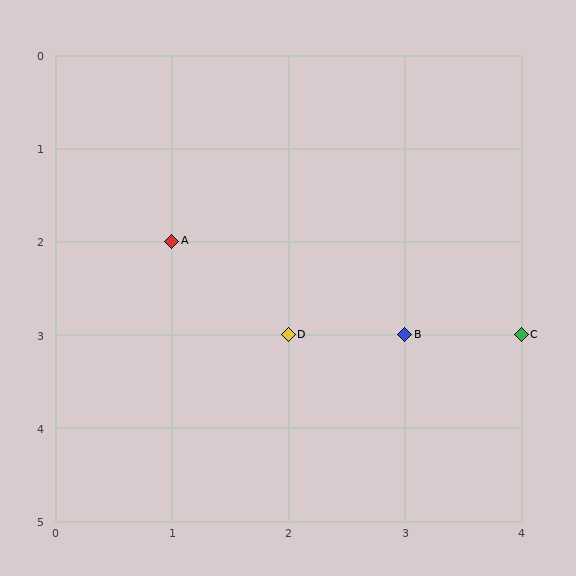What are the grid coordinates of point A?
Point A is at grid coordinates (1, 2).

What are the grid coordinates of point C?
Point C is at grid coordinates (4, 3).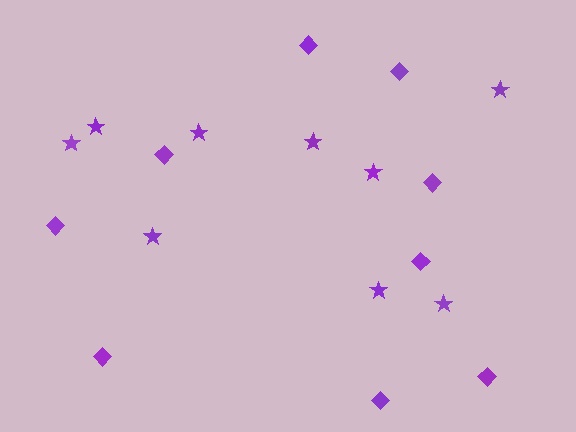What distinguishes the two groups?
There are 2 groups: one group of stars (9) and one group of diamonds (9).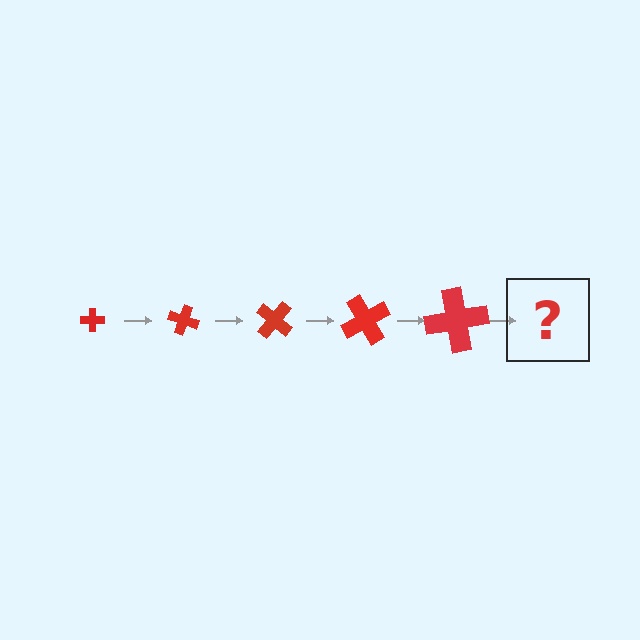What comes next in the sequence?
The next element should be a cross, larger than the previous one and rotated 100 degrees from the start.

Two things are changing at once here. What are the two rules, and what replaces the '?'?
The two rules are that the cross grows larger each step and it rotates 20 degrees each step. The '?' should be a cross, larger than the previous one and rotated 100 degrees from the start.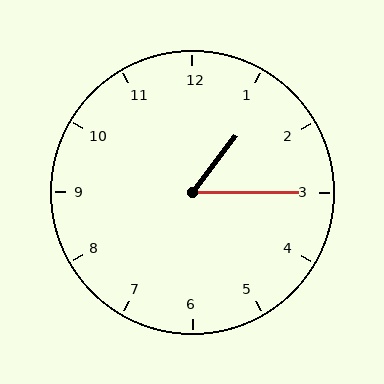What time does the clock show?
1:15.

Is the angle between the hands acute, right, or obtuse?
It is acute.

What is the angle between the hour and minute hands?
Approximately 52 degrees.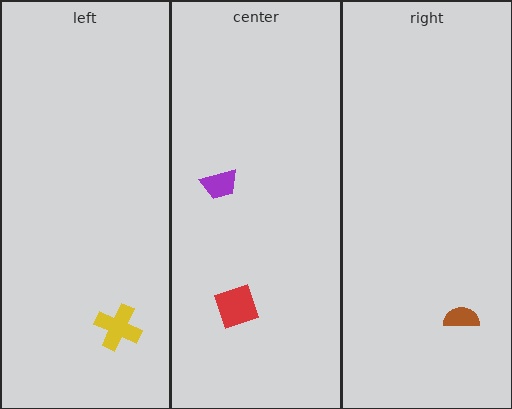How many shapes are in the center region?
2.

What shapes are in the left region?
The yellow cross.